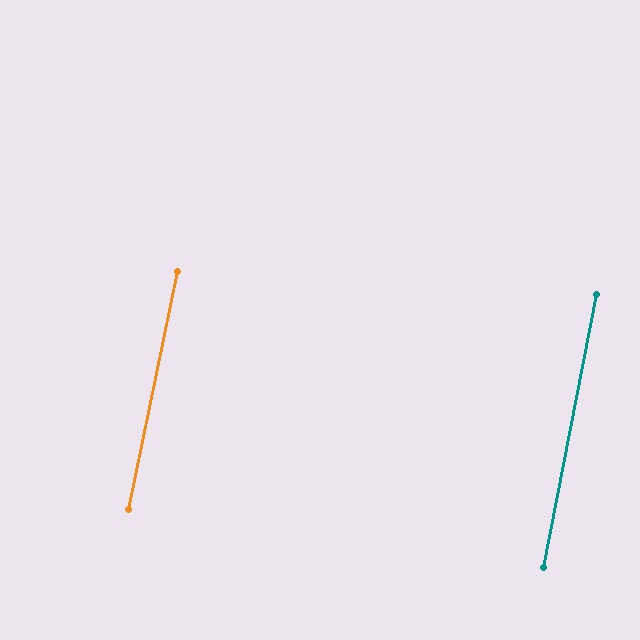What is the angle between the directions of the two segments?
Approximately 1 degree.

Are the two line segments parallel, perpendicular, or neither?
Parallel — their directions differ by only 0.7°.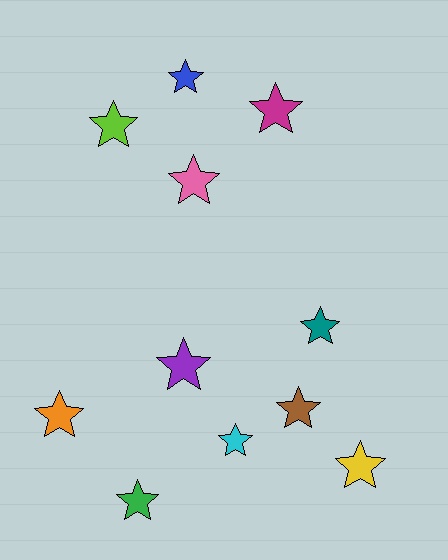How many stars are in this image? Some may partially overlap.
There are 11 stars.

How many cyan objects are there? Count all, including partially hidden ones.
There is 1 cyan object.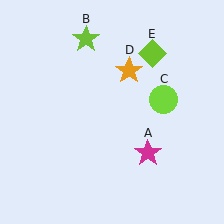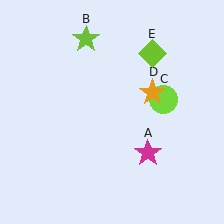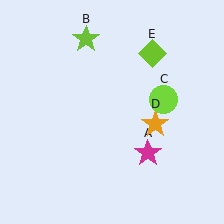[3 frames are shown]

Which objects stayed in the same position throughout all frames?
Magenta star (object A) and lime star (object B) and lime circle (object C) and lime diamond (object E) remained stationary.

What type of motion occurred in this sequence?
The orange star (object D) rotated clockwise around the center of the scene.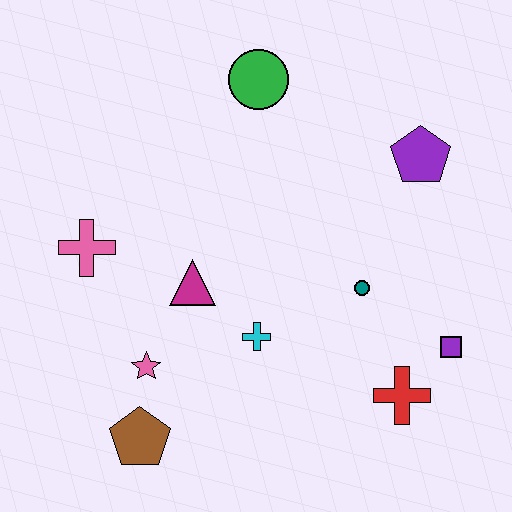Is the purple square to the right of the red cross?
Yes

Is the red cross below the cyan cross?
Yes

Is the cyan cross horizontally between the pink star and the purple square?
Yes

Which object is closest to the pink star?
The brown pentagon is closest to the pink star.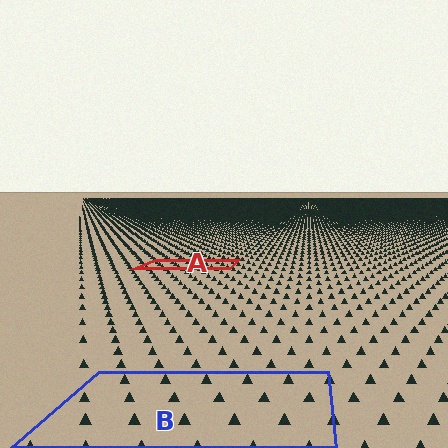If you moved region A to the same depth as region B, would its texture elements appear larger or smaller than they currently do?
They would appear larger. At a closer depth, the same texture elements are projected at a bigger on-screen size.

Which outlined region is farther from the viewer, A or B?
Region A is farther from the viewer — the texture elements inside it appear smaller and more densely packed.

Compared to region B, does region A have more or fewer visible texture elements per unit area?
Region A has more texture elements per unit area — they are packed more densely because it is farther away.